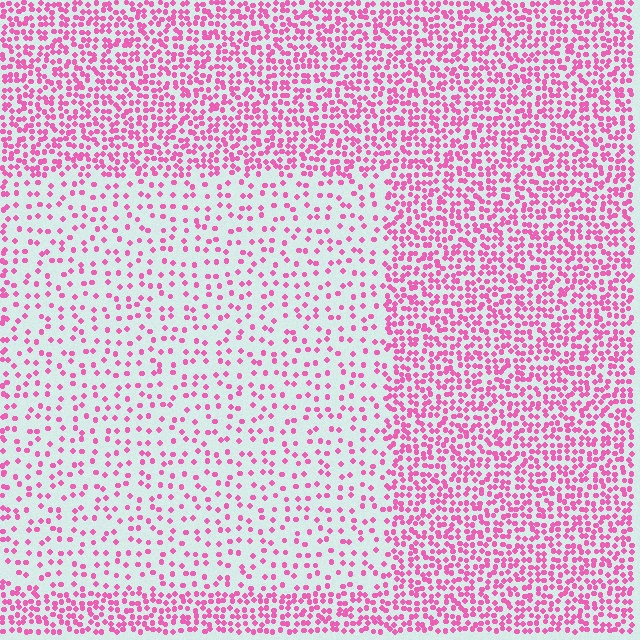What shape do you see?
I see a rectangle.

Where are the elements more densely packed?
The elements are more densely packed outside the rectangle boundary.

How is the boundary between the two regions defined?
The boundary is defined by a change in element density (approximately 2.5x ratio). All elements are the same color, size, and shape.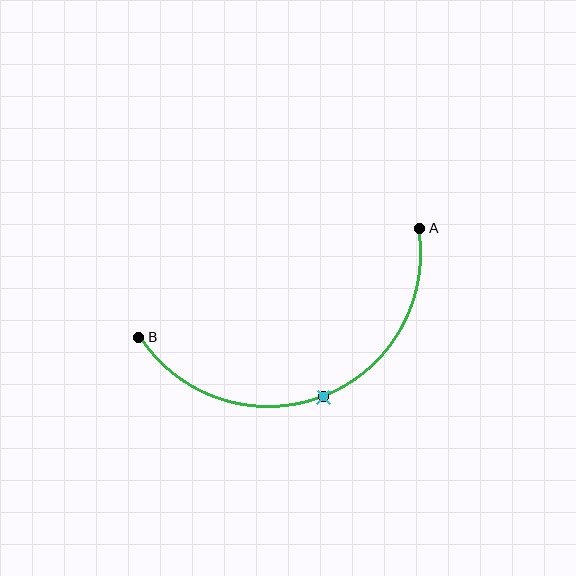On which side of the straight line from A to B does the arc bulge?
The arc bulges below the straight line connecting A and B.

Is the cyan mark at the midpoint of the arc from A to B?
Yes. The cyan mark lies on the arc at equal arc-length from both A and B — it is the arc midpoint.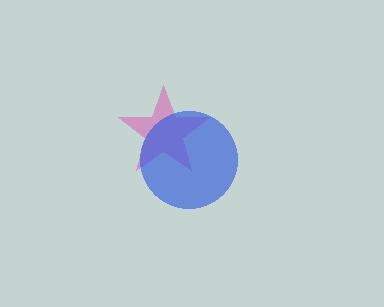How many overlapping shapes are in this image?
There are 2 overlapping shapes in the image.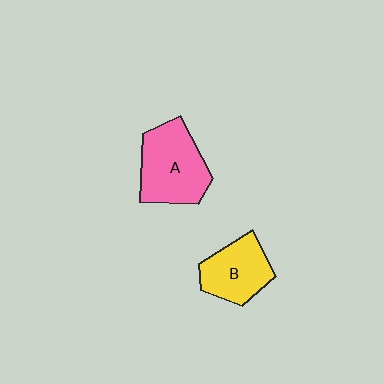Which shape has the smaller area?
Shape B (yellow).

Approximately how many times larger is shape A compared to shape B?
Approximately 1.3 times.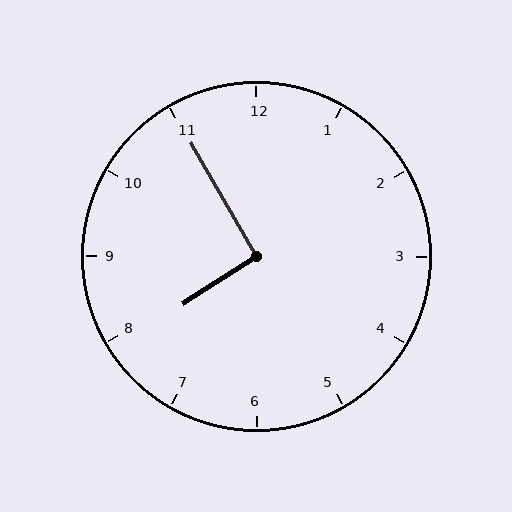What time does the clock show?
7:55.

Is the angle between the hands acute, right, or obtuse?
It is right.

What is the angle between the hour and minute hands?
Approximately 92 degrees.